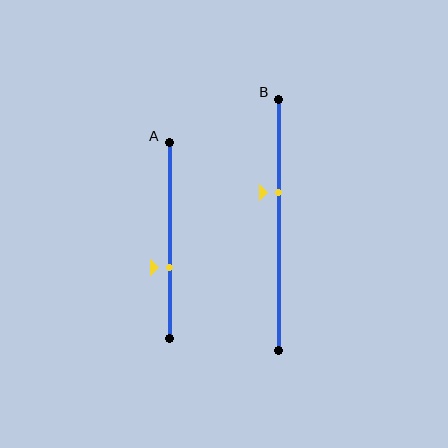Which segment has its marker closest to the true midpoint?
Segment B has its marker closest to the true midpoint.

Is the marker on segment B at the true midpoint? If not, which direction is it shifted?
No, the marker on segment B is shifted upward by about 13% of the segment length.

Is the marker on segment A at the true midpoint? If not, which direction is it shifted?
No, the marker on segment A is shifted downward by about 13% of the segment length.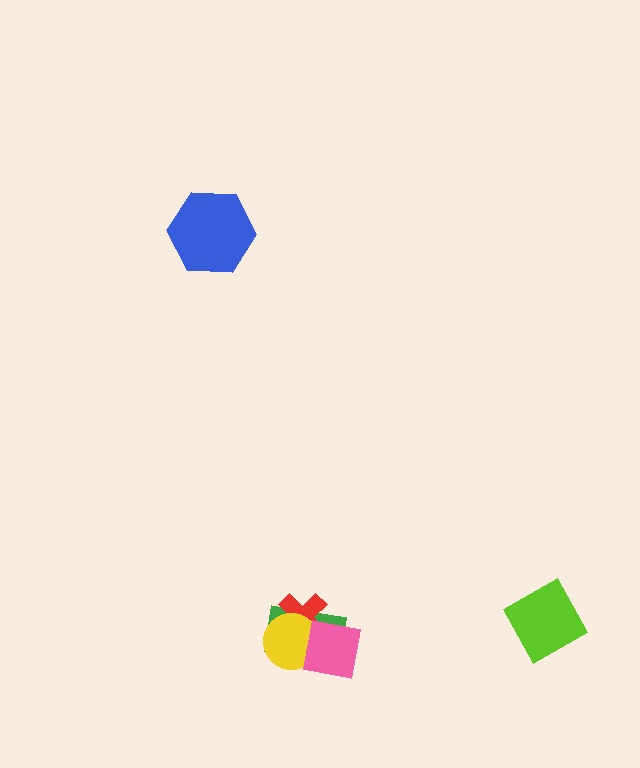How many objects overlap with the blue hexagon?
0 objects overlap with the blue hexagon.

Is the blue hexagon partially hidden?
No, no other shape covers it.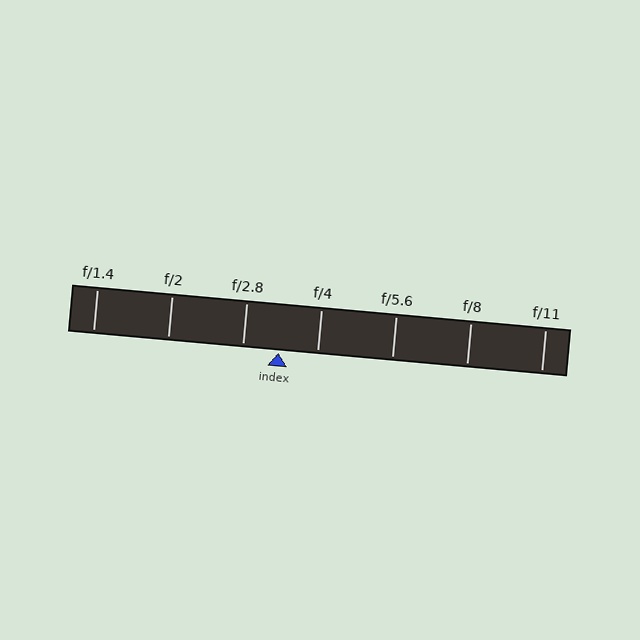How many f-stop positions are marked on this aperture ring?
There are 7 f-stop positions marked.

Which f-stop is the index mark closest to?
The index mark is closest to f/2.8.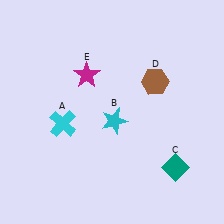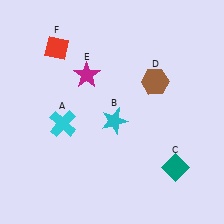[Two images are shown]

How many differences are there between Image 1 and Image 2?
There is 1 difference between the two images.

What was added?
A red diamond (F) was added in Image 2.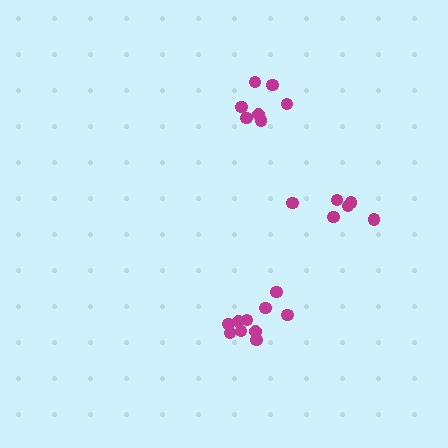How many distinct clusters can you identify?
There are 3 distinct clusters.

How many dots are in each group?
Group 1: 7 dots, Group 2: 6 dots, Group 3: 10 dots (23 total).